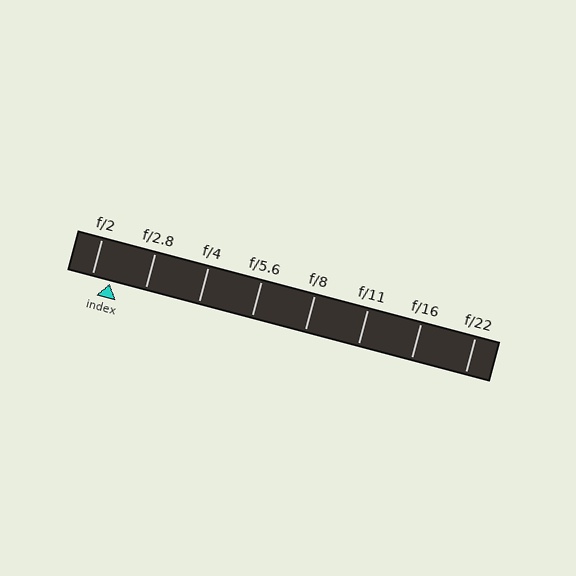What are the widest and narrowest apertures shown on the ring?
The widest aperture shown is f/2 and the narrowest is f/22.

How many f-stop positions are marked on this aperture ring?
There are 8 f-stop positions marked.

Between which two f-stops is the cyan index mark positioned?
The index mark is between f/2 and f/2.8.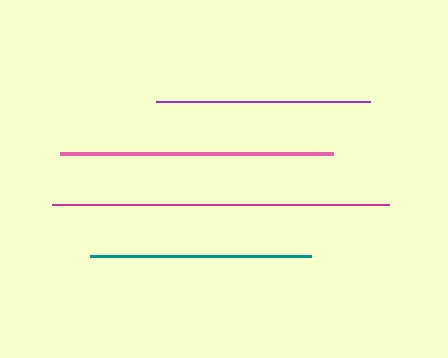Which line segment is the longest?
The magenta line is the longest at approximately 337 pixels.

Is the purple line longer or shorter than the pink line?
The pink line is longer than the purple line.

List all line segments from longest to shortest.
From longest to shortest: magenta, pink, teal, purple.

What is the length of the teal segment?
The teal segment is approximately 221 pixels long.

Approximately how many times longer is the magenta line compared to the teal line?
The magenta line is approximately 1.5 times the length of the teal line.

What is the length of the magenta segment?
The magenta segment is approximately 337 pixels long.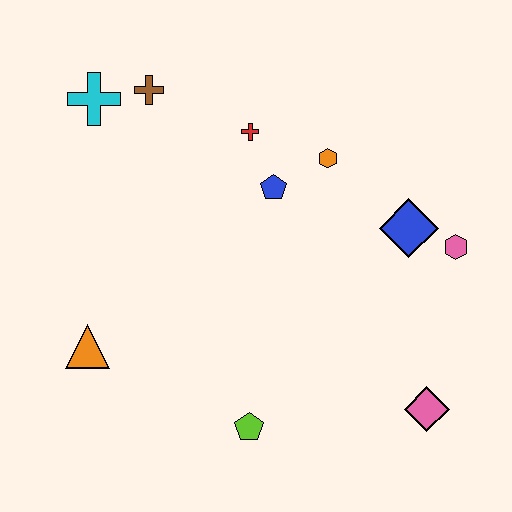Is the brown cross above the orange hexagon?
Yes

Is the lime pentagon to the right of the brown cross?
Yes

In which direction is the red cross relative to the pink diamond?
The red cross is above the pink diamond.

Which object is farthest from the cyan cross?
The pink diamond is farthest from the cyan cross.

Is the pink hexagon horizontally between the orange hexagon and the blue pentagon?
No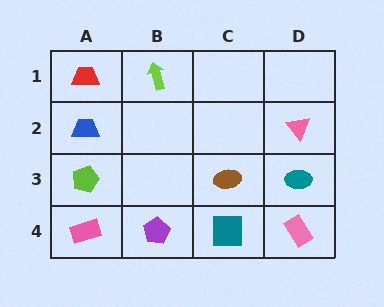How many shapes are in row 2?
2 shapes.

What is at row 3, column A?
A lime pentagon.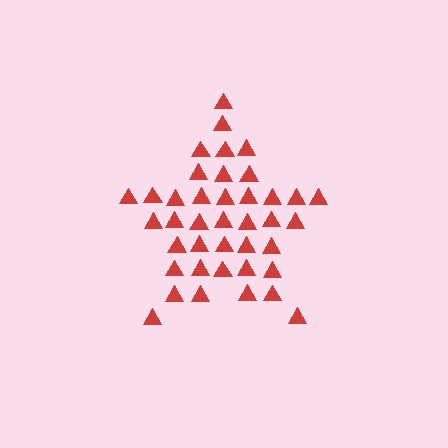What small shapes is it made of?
It is made of small triangles.